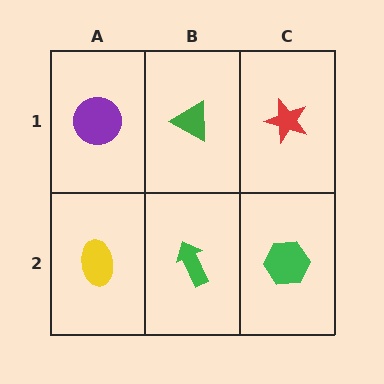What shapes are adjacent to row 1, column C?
A green hexagon (row 2, column C), a green triangle (row 1, column B).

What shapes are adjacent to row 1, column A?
A yellow ellipse (row 2, column A), a green triangle (row 1, column B).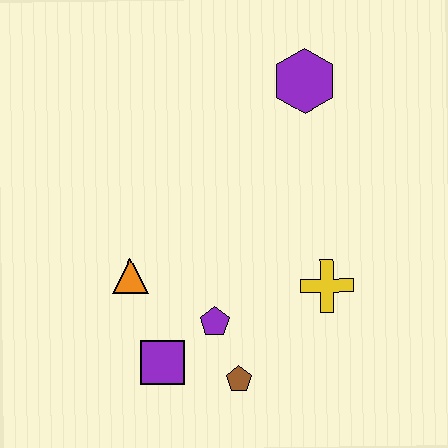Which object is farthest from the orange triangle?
The purple hexagon is farthest from the orange triangle.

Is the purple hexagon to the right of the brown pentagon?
Yes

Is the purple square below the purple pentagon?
Yes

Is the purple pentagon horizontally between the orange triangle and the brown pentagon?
Yes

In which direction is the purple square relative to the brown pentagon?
The purple square is to the left of the brown pentagon.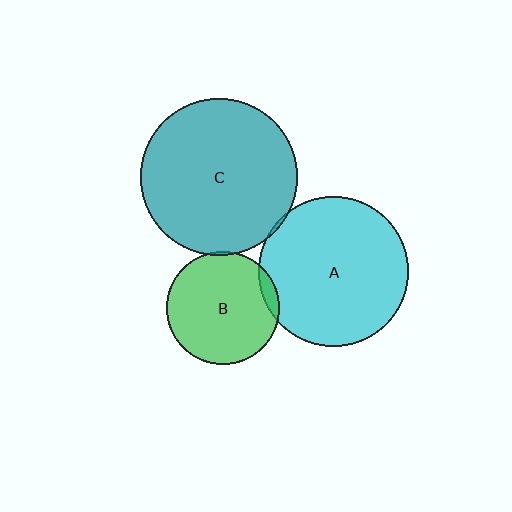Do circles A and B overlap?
Yes.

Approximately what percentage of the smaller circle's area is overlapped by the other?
Approximately 5%.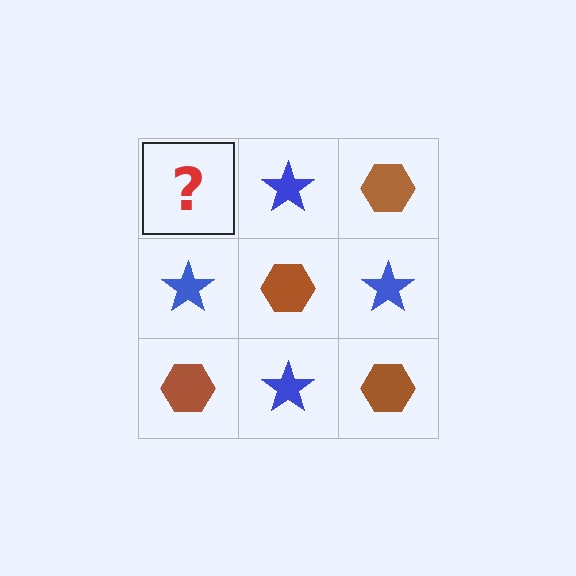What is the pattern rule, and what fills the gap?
The rule is that it alternates brown hexagon and blue star in a checkerboard pattern. The gap should be filled with a brown hexagon.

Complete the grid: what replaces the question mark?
The question mark should be replaced with a brown hexagon.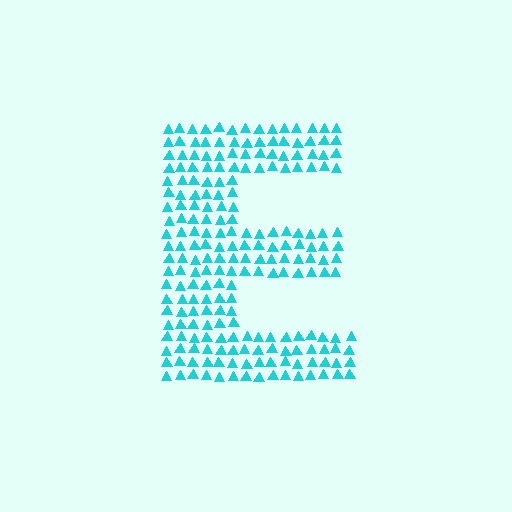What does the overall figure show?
The overall figure shows the letter E.